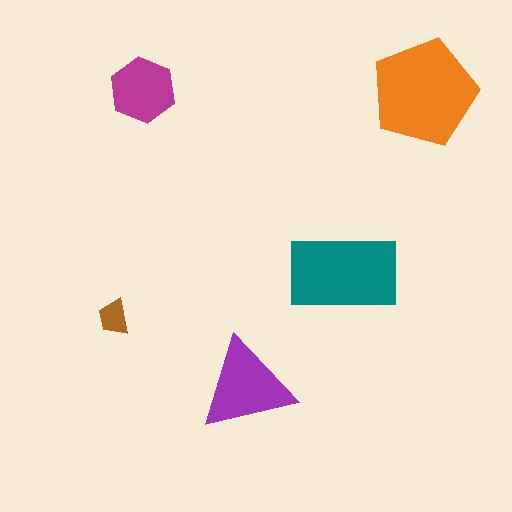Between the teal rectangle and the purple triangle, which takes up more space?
The teal rectangle.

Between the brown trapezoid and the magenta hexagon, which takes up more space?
The magenta hexagon.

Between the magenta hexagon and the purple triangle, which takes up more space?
The purple triangle.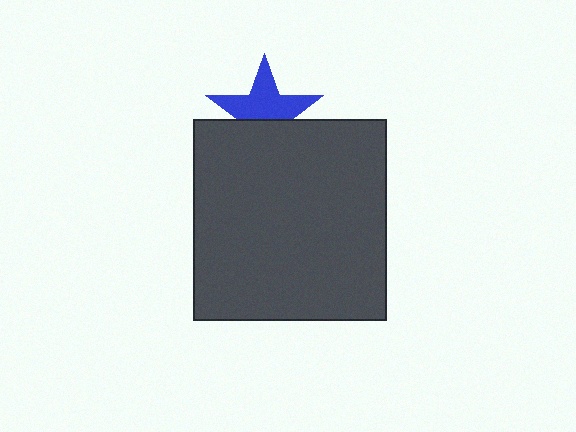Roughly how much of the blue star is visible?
About half of it is visible (roughly 60%).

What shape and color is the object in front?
The object in front is a dark gray rectangle.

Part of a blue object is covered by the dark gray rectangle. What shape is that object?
It is a star.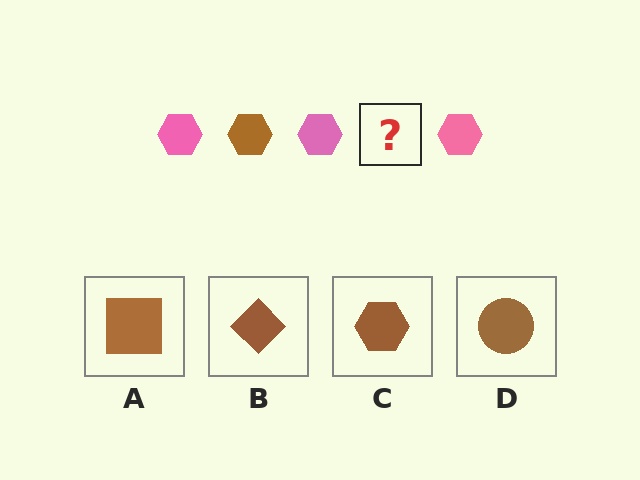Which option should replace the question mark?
Option C.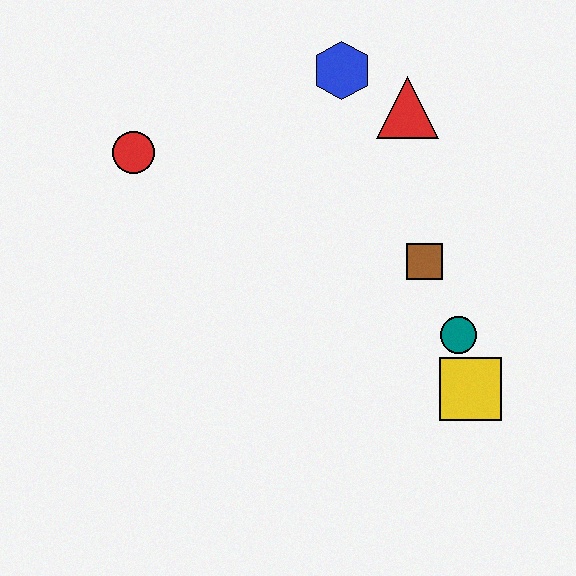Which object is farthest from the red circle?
The yellow square is farthest from the red circle.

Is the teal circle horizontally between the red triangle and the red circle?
No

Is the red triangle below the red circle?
No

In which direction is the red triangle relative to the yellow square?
The red triangle is above the yellow square.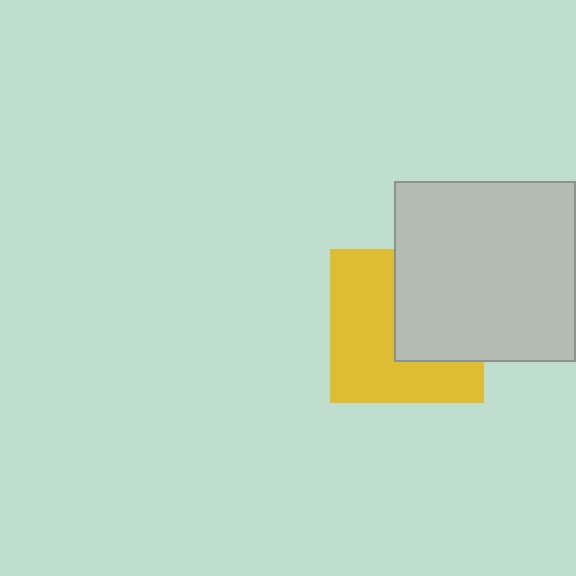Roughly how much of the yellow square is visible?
About half of it is visible (roughly 57%).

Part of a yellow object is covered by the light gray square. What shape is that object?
It is a square.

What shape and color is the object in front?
The object in front is a light gray square.